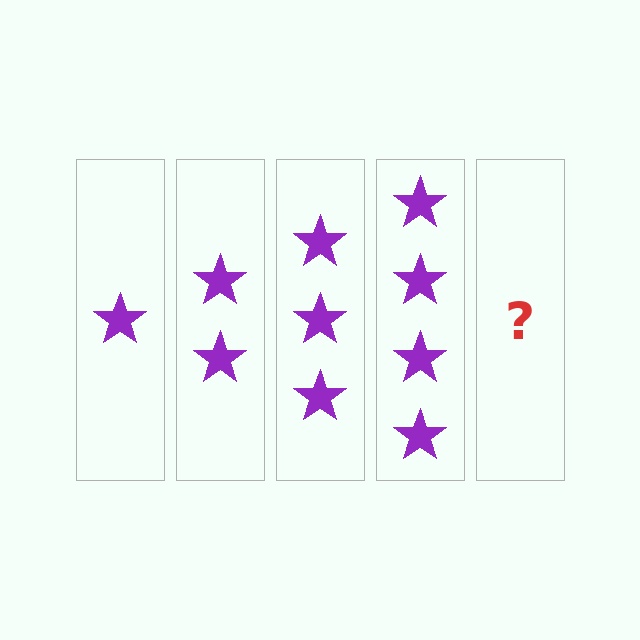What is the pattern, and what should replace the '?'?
The pattern is that each step adds one more star. The '?' should be 5 stars.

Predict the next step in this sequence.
The next step is 5 stars.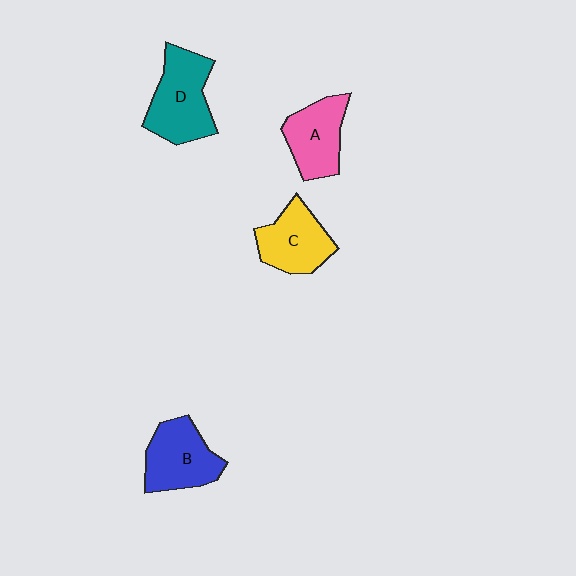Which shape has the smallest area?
Shape A (pink).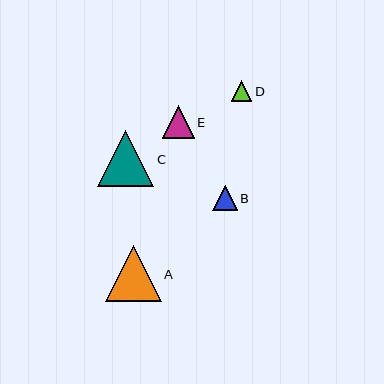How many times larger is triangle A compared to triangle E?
Triangle A is approximately 1.7 times the size of triangle E.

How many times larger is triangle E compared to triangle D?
Triangle E is approximately 1.6 times the size of triangle D.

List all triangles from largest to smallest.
From largest to smallest: C, A, E, B, D.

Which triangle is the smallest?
Triangle D is the smallest with a size of approximately 21 pixels.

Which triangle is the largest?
Triangle C is the largest with a size of approximately 56 pixels.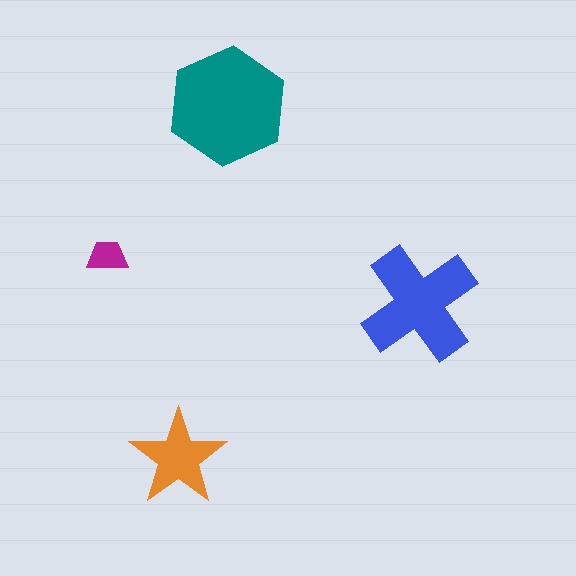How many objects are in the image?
There are 4 objects in the image.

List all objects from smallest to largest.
The magenta trapezoid, the orange star, the blue cross, the teal hexagon.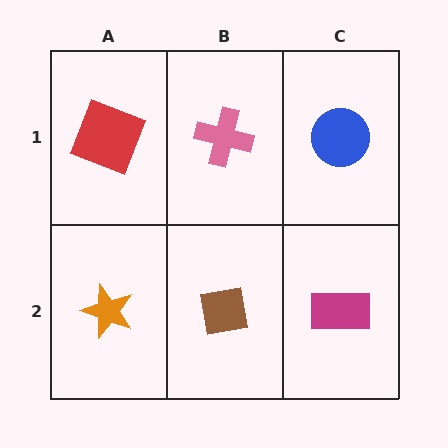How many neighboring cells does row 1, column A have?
2.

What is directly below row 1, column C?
A magenta rectangle.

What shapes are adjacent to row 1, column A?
An orange star (row 2, column A), a pink cross (row 1, column B).